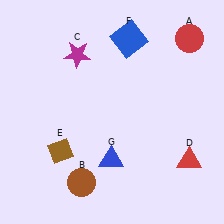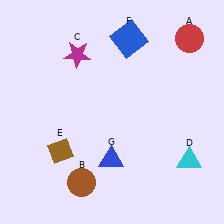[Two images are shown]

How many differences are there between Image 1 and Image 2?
There is 1 difference between the two images.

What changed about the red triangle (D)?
In Image 1, D is red. In Image 2, it changed to cyan.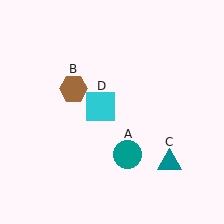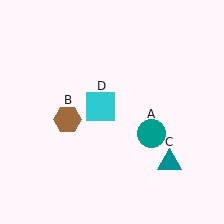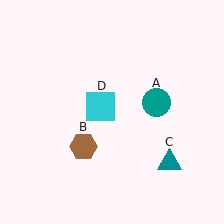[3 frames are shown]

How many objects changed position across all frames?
2 objects changed position: teal circle (object A), brown hexagon (object B).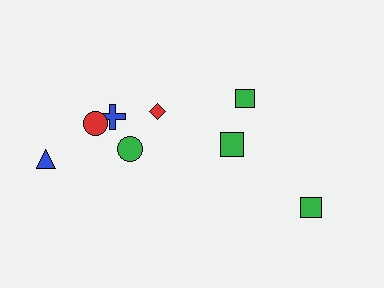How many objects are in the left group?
There are 5 objects.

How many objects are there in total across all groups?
There are 8 objects.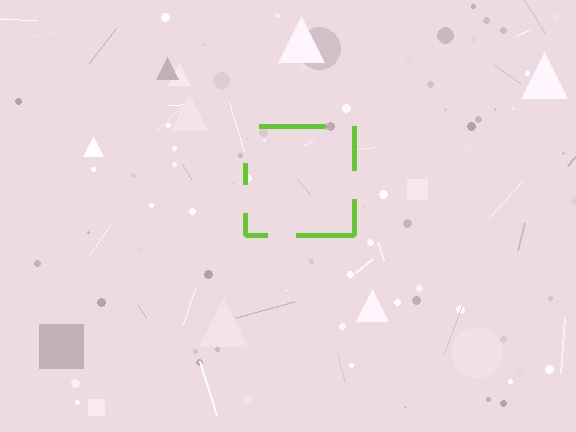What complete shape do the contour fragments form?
The contour fragments form a square.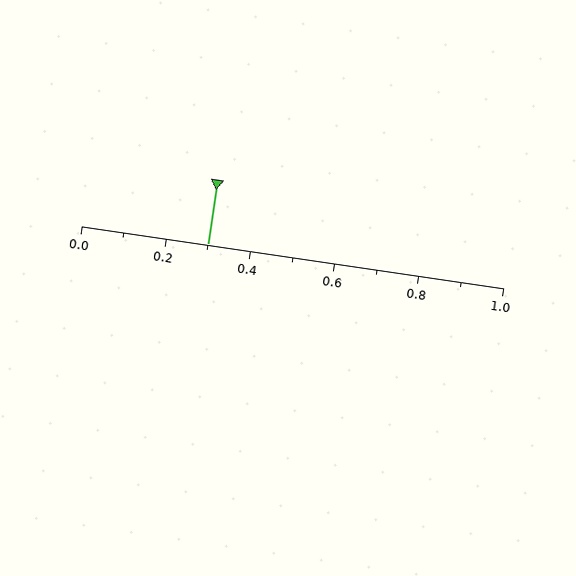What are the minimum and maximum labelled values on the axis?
The axis runs from 0.0 to 1.0.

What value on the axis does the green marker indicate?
The marker indicates approximately 0.3.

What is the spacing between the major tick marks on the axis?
The major ticks are spaced 0.2 apart.